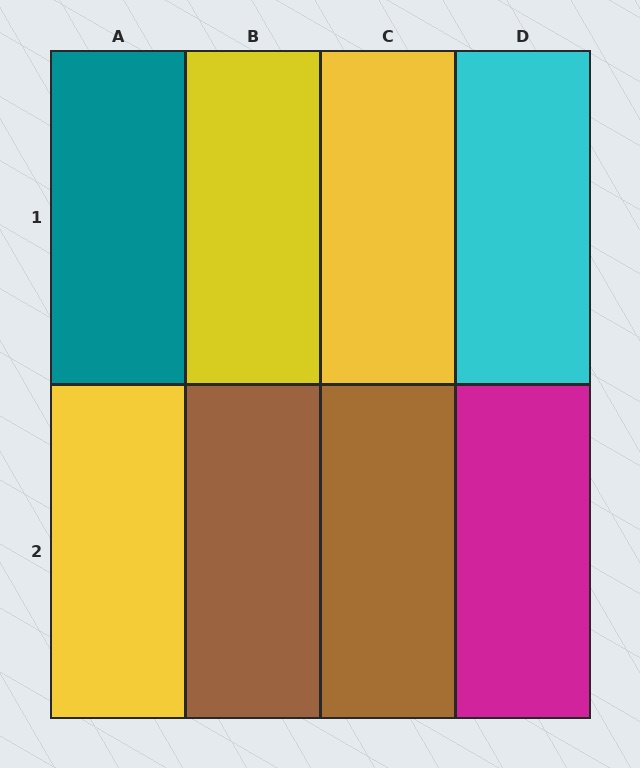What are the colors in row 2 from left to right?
Yellow, brown, brown, magenta.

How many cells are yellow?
3 cells are yellow.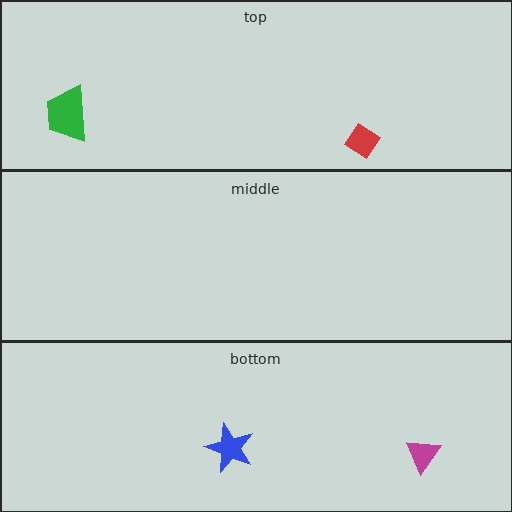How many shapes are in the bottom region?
2.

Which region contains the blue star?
The bottom region.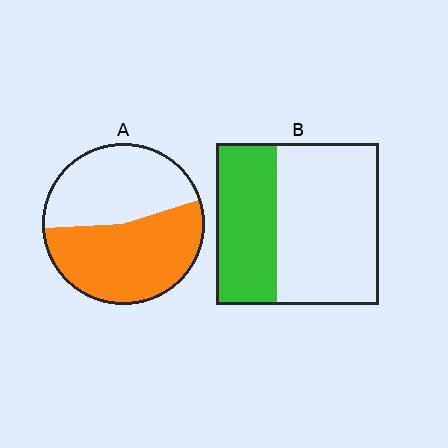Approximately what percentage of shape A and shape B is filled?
A is approximately 55% and B is approximately 35%.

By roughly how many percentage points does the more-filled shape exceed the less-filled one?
By roughly 15 percentage points (A over B).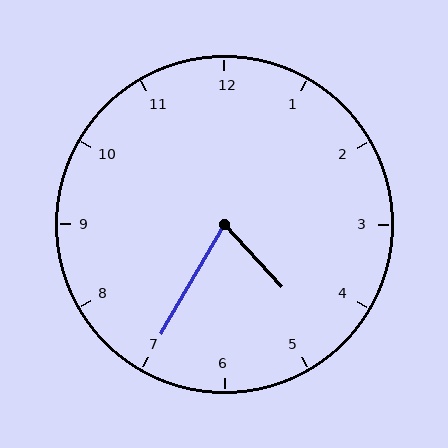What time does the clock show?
4:35.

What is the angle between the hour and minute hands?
Approximately 72 degrees.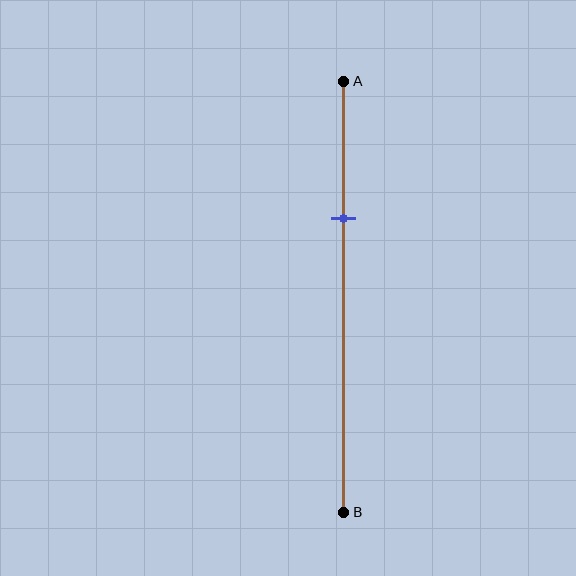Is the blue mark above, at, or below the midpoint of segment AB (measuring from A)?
The blue mark is above the midpoint of segment AB.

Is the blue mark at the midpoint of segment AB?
No, the mark is at about 30% from A, not at the 50% midpoint.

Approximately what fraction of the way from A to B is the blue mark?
The blue mark is approximately 30% of the way from A to B.